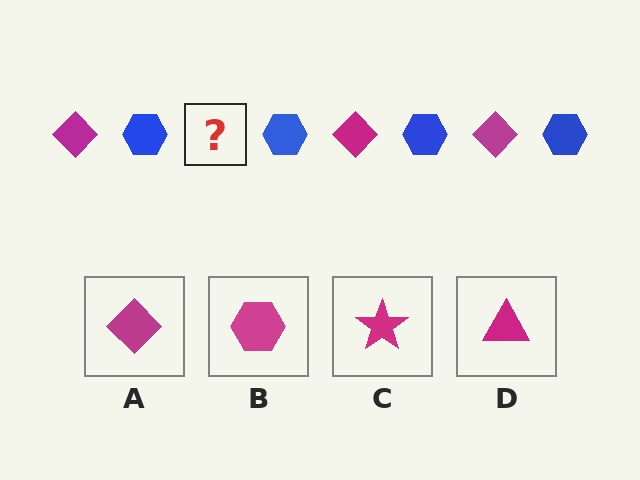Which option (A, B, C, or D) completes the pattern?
A.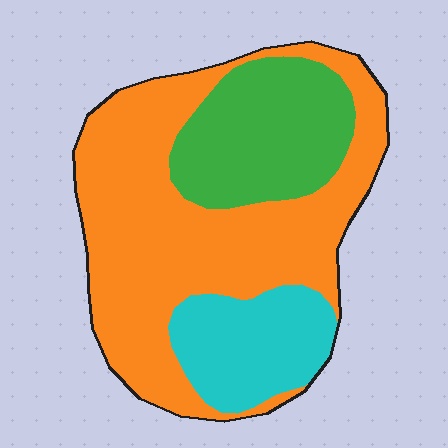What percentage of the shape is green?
Green takes up about one quarter (1/4) of the shape.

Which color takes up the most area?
Orange, at roughly 60%.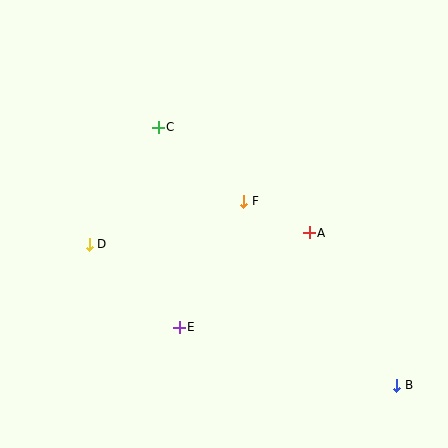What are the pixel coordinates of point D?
Point D is at (89, 244).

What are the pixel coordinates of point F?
Point F is at (244, 201).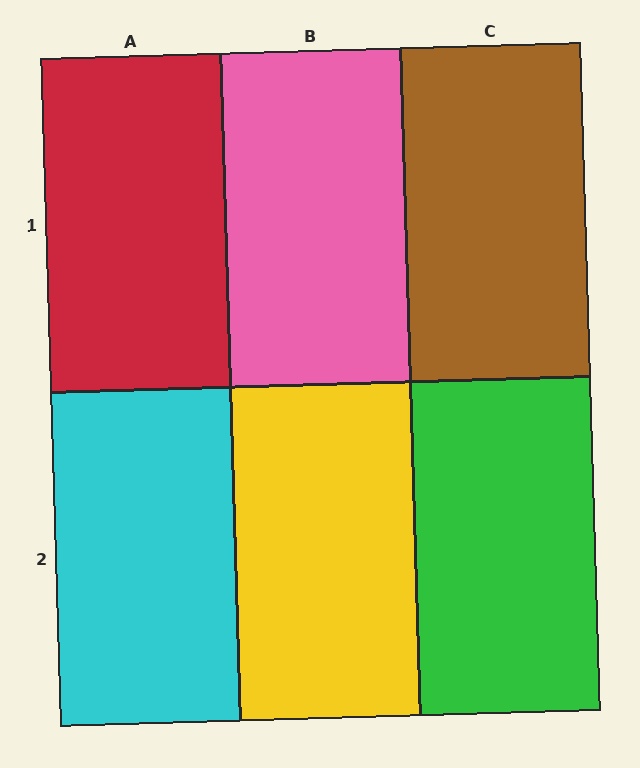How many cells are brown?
1 cell is brown.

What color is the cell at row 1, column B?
Pink.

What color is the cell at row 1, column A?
Red.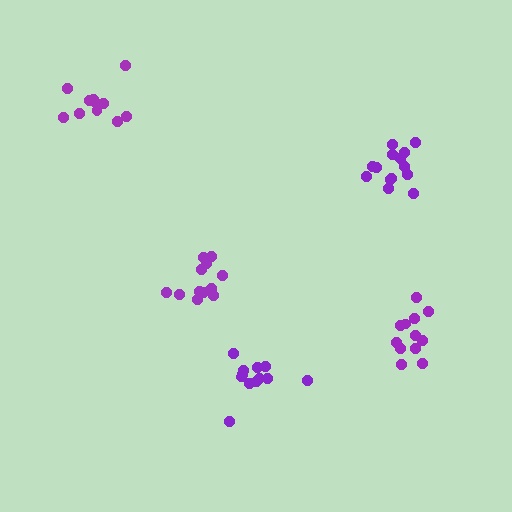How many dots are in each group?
Group 1: 12 dots, Group 2: 12 dots, Group 3: 12 dots, Group 4: 14 dots, Group 5: 11 dots (61 total).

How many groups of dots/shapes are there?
There are 5 groups.